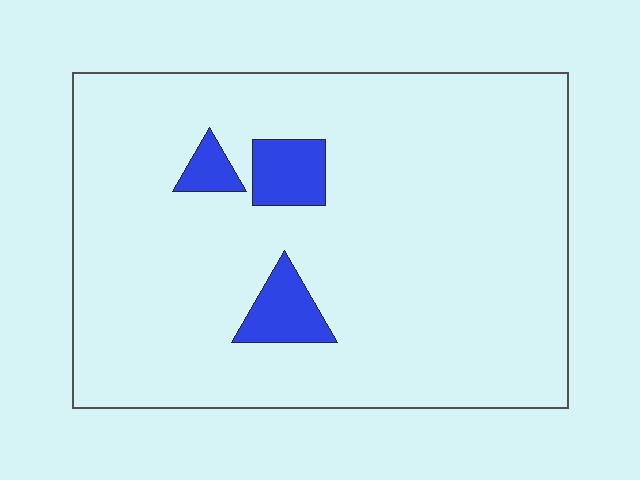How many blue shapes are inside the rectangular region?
3.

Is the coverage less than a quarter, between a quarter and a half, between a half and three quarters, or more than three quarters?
Less than a quarter.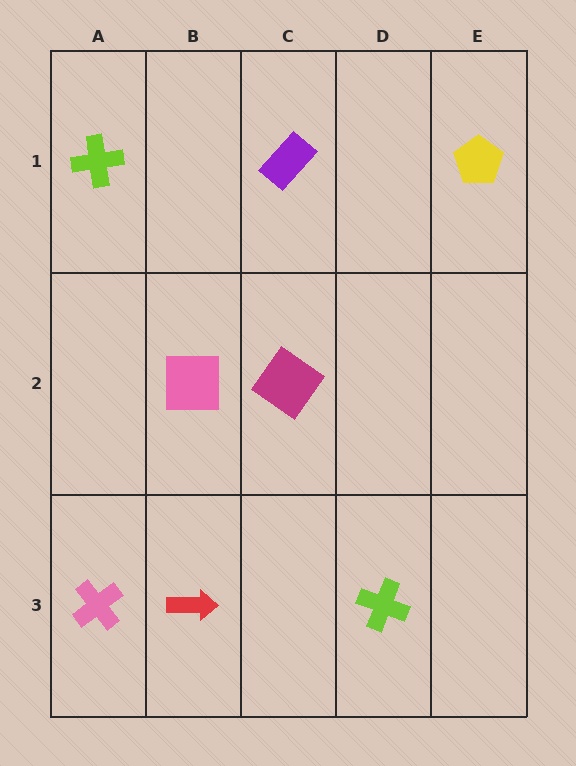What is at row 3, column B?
A red arrow.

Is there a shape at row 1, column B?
No, that cell is empty.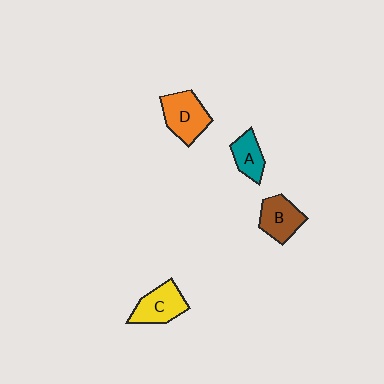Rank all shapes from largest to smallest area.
From largest to smallest: D (orange), C (yellow), B (brown), A (teal).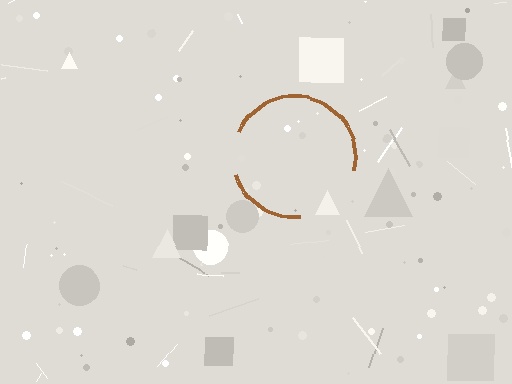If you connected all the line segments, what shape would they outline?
They would outline a circle.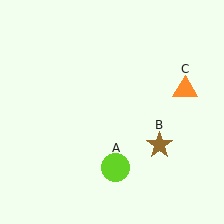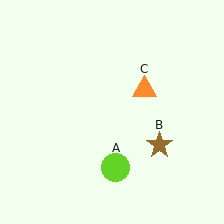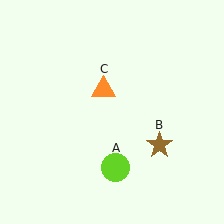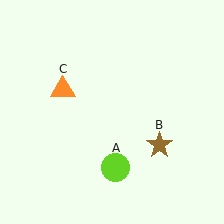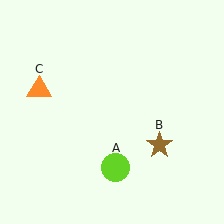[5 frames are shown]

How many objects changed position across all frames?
1 object changed position: orange triangle (object C).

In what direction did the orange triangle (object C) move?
The orange triangle (object C) moved left.